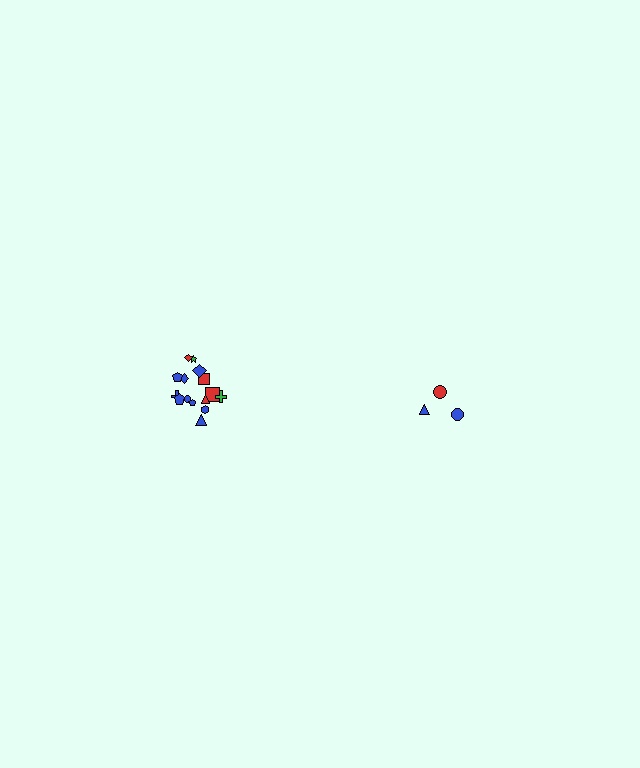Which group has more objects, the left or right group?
The left group.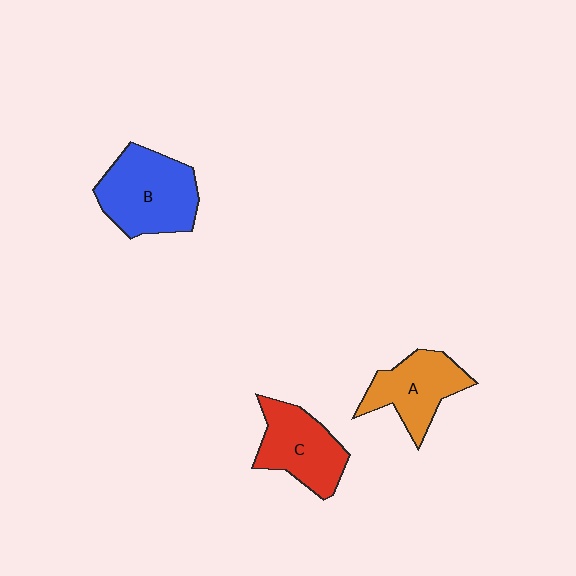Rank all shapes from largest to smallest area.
From largest to smallest: B (blue), C (red), A (orange).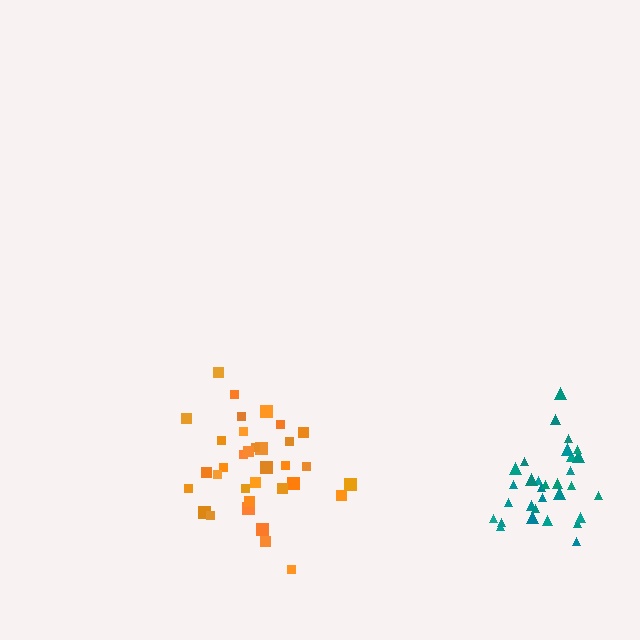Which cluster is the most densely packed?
Teal.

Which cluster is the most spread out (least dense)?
Orange.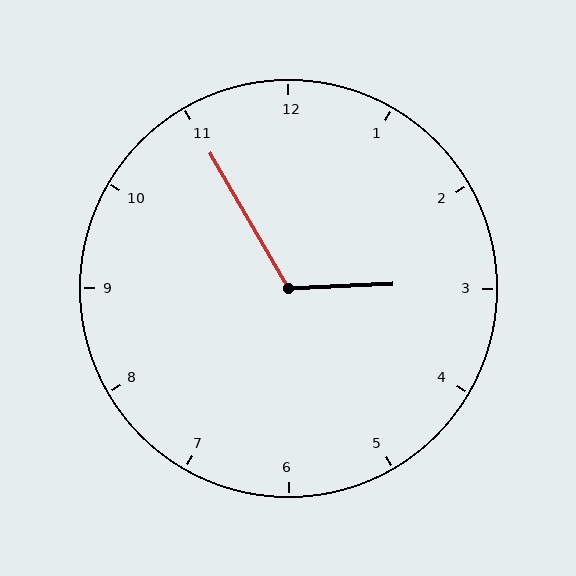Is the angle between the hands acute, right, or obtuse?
It is obtuse.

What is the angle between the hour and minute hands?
Approximately 118 degrees.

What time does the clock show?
2:55.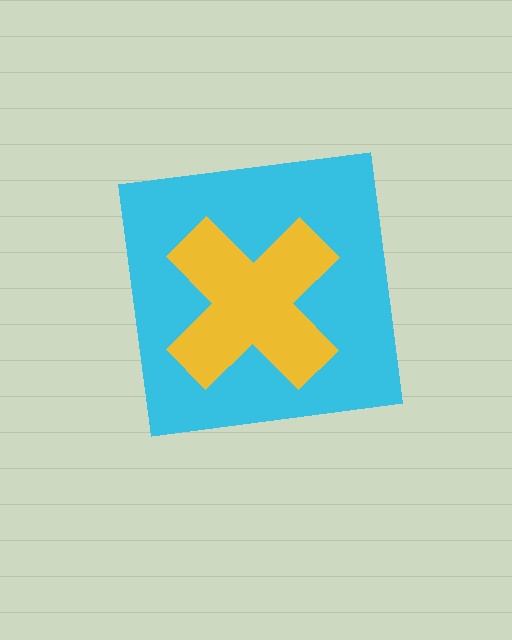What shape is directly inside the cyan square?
The yellow cross.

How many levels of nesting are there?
2.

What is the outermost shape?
The cyan square.